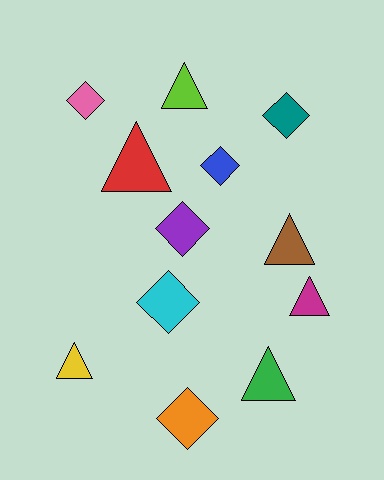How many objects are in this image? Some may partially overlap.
There are 12 objects.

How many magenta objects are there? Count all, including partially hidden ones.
There is 1 magenta object.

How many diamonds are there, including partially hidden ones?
There are 6 diamonds.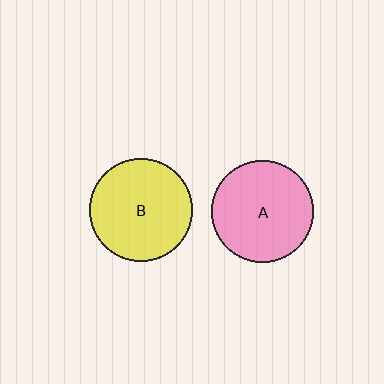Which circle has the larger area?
Circle B (yellow).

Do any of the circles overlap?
No, none of the circles overlap.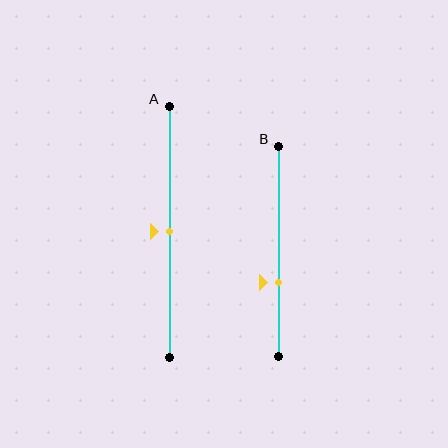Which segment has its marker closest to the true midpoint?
Segment A has its marker closest to the true midpoint.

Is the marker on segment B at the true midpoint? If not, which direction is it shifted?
No, the marker on segment B is shifted downward by about 15% of the segment length.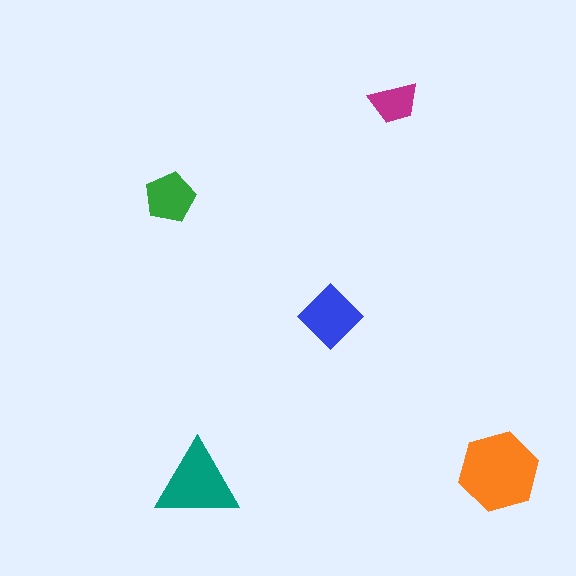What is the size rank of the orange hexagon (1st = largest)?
1st.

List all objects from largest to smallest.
The orange hexagon, the teal triangle, the blue diamond, the green pentagon, the magenta trapezoid.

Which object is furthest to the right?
The orange hexagon is rightmost.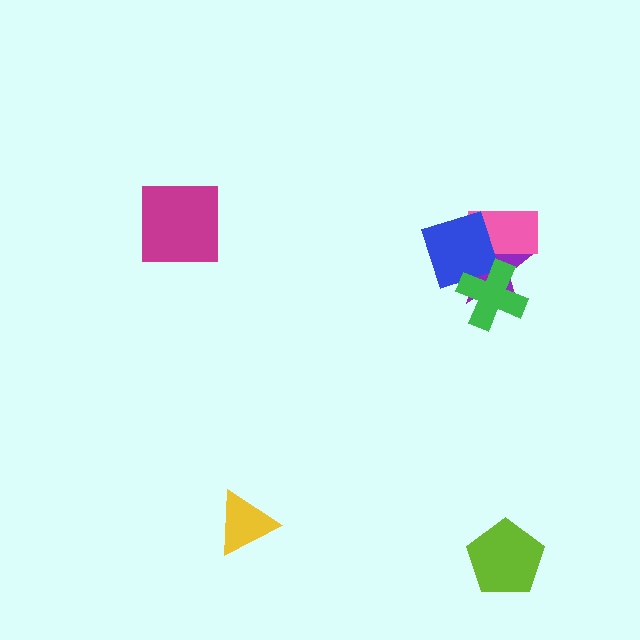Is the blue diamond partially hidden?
Yes, it is partially covered by another shape.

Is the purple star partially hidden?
Yes, it is partially covered by another shape.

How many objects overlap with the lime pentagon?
0 objects overlap with the lime pentagon.